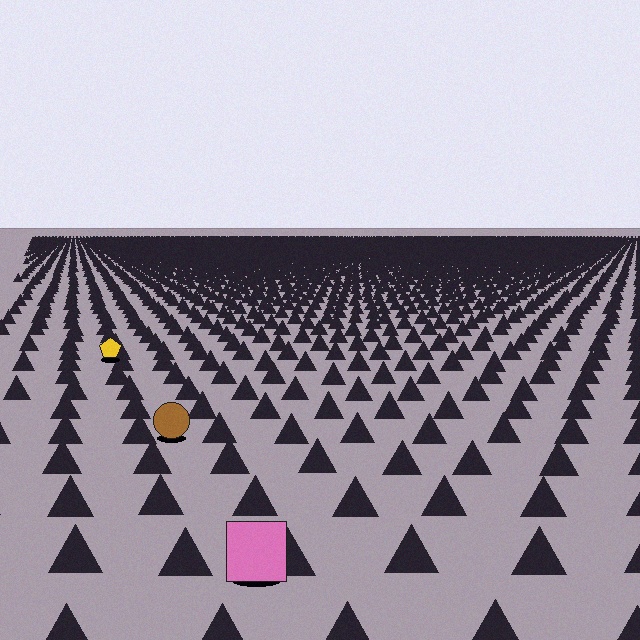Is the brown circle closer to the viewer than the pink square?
No. The pink square is closer — you can tell from the texture gradient: the ground texture is coarser near it.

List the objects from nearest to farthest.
From nearest to farthest: the pink square, the brown circle, the yellow pentagon.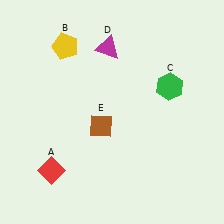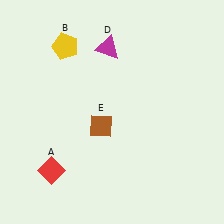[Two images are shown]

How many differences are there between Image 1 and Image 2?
There is 1 difference between the two images.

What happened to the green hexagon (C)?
The green hexagon (C) was removed in Image 2. It was in the top-right area of Image 1.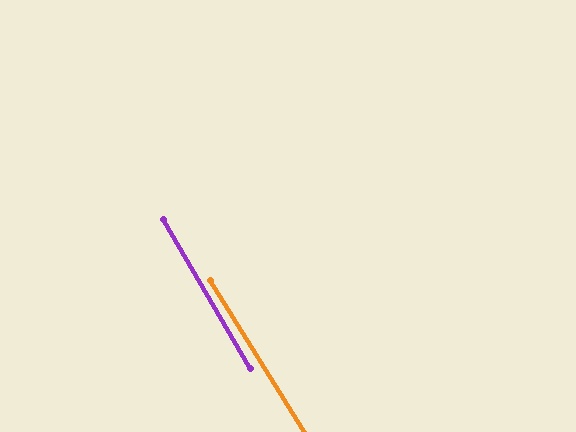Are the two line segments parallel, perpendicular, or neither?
Parallel — their directions differ by only 1.7°.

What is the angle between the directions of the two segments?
Approximately 2 degrees.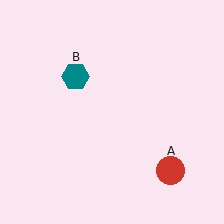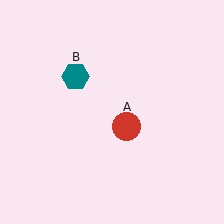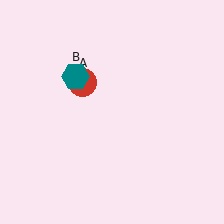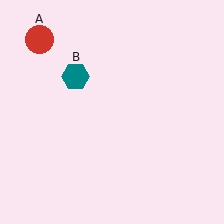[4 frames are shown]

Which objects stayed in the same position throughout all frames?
Teal hexagon (object B) remained stationary.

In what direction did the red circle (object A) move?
The red circle (object A) moved up and to the left.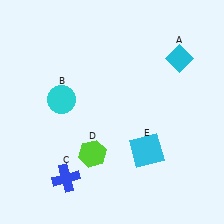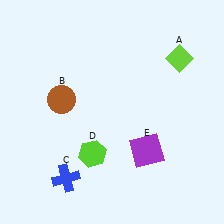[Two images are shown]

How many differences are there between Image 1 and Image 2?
There are 3 differences between the two images.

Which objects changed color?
A changed from cyan to lime. B changed from cyan to brown. E changed from cyan to purple.